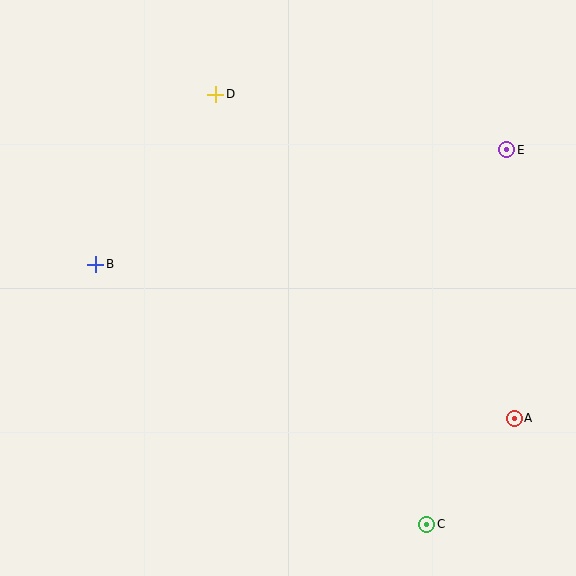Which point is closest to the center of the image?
Point B at (96, 264) is closest to the center.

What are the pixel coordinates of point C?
Point C is at (427, 524).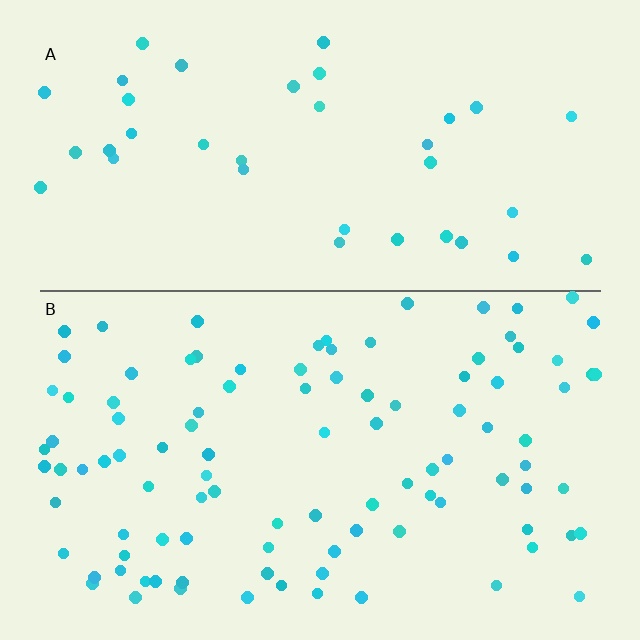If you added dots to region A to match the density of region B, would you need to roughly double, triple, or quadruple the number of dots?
Approximately triple.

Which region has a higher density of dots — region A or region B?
B (the bottom).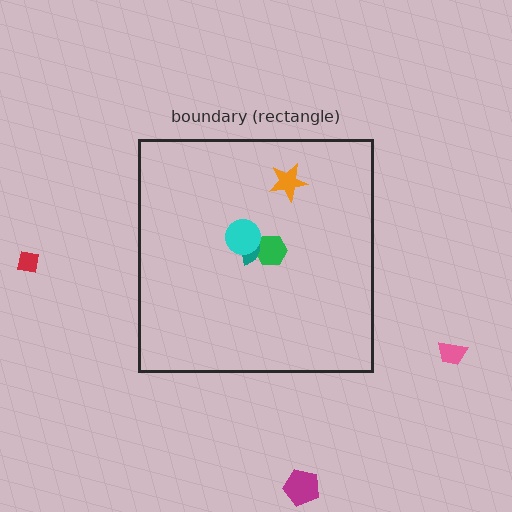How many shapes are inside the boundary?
4 inside, 3 outside.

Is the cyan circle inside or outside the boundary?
Inside.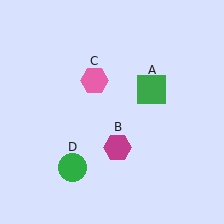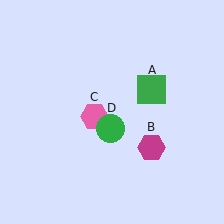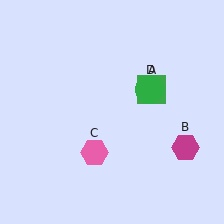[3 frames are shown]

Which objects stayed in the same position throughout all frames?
Green square (object A) remained stationary.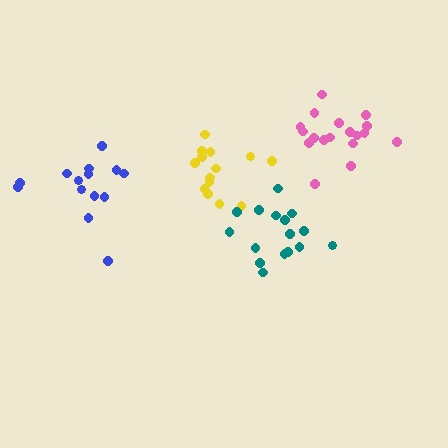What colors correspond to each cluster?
The clusters are colored: blue, yellow, teal, pink.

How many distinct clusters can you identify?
There are 4 distinct clusters.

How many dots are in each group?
Group 1: 14 dots, Group 2: 14 dots, Group 3: 16 dots, Group 4: 18 dots (62 total).